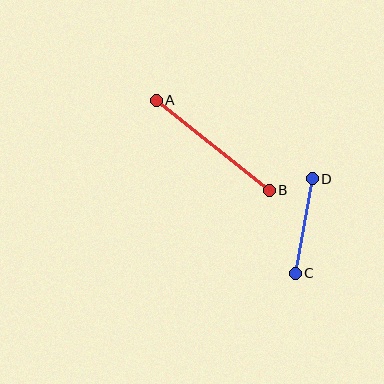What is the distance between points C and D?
The distance is approximately 96 pixels.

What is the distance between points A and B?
The distance is approximately 144 pixels.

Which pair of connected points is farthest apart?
Points A and B are farthest apart.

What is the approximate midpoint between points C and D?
The midpoint is at approximately (304, 226) pixels.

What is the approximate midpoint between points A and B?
The midpoint is at approximately (213, 145) pixels.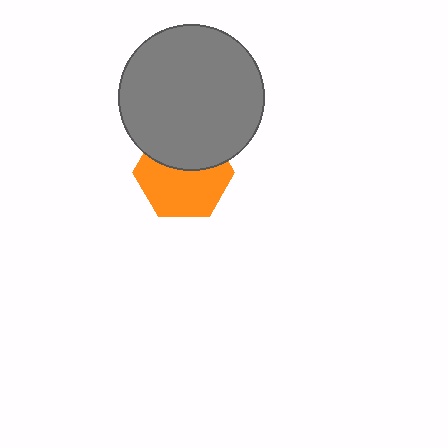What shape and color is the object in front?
The object in front is a gray circle.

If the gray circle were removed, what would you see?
You would see the complete orange hexagon.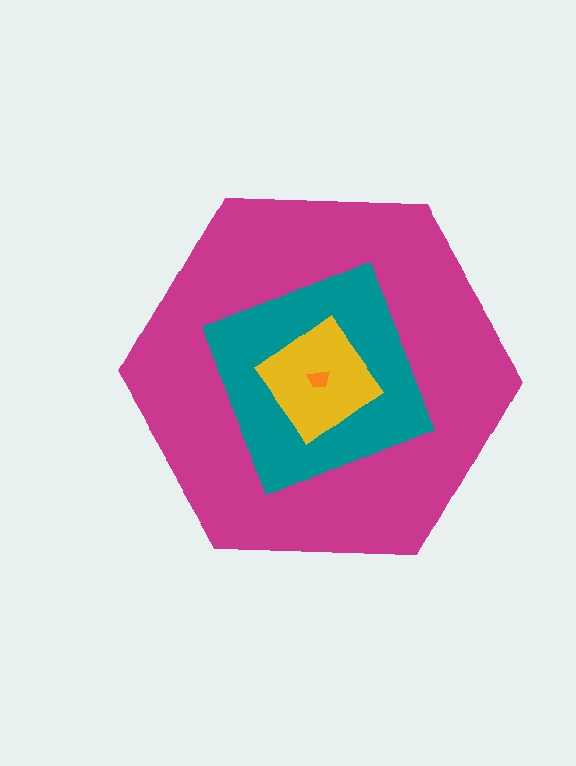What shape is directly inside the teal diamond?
The yellow diamond.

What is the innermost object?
The orange trapezoid.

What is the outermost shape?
The magenta hexagon.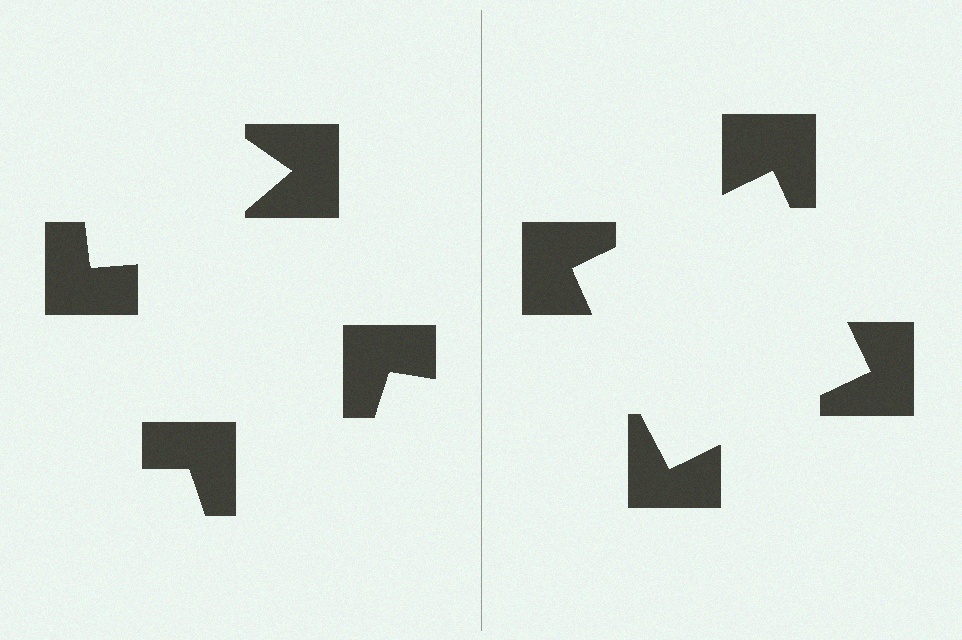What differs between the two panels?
The notched squares are positioned identically on both sides; only the wedge orientations differ. On the right they align to a square; on the left they are misaligned.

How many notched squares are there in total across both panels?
8 — 4 on each side.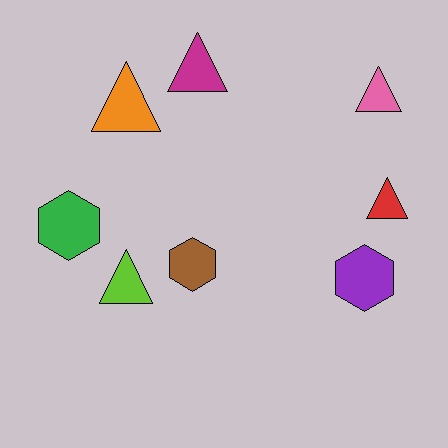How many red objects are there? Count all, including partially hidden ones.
There is 1 red object.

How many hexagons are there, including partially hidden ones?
There are 3 hexagons.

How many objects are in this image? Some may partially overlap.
There are 8 objects.